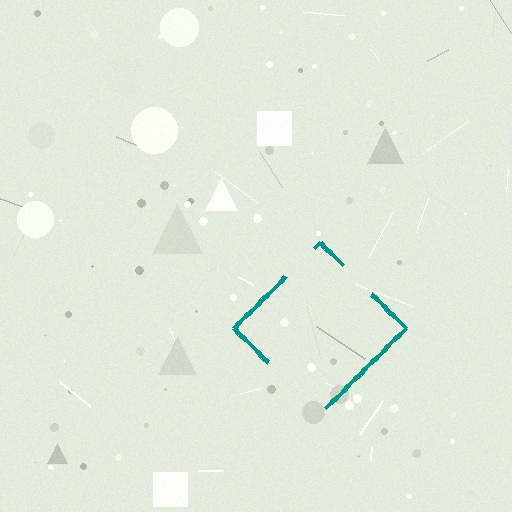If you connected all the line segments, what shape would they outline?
They would outline a diamond.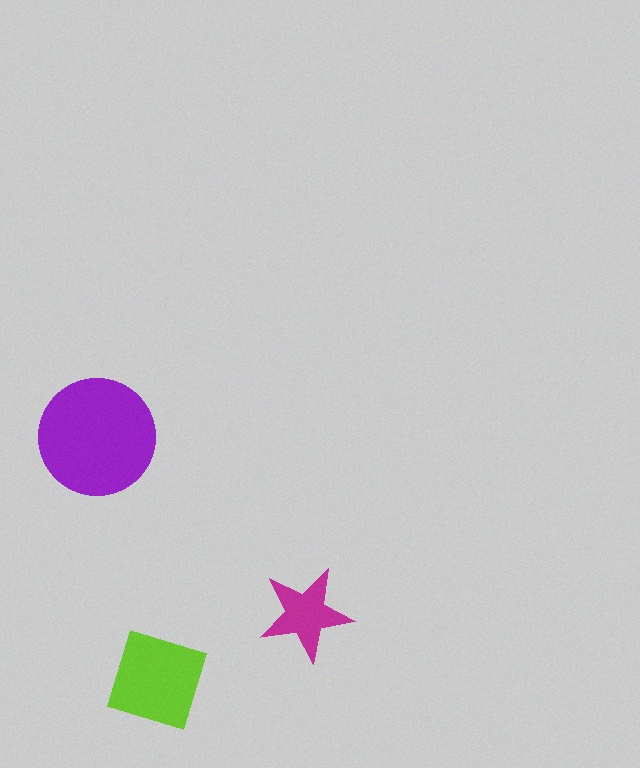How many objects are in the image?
There are 3 objects in the image.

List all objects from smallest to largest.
The magenta star, the lime diamond, the purple circle.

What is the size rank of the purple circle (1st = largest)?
1st.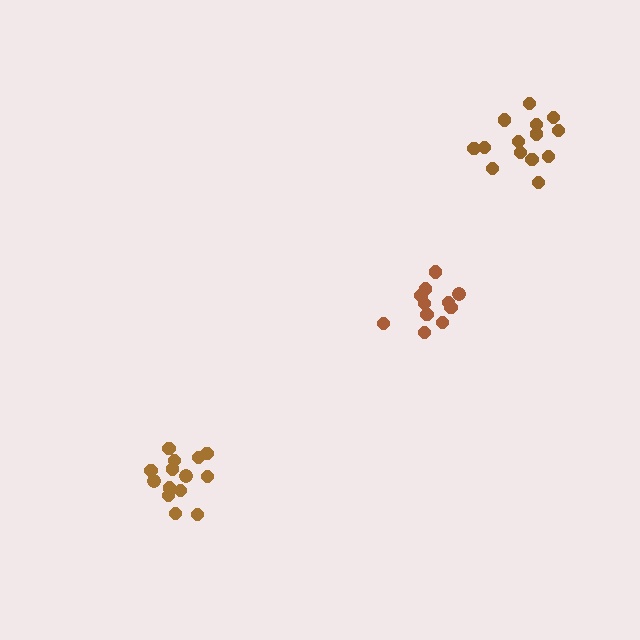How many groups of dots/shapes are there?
There are 3 groups.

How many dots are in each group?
Group 1: 14 dots, Group 2: 11 dots, Group 3: 14 dots (39 total).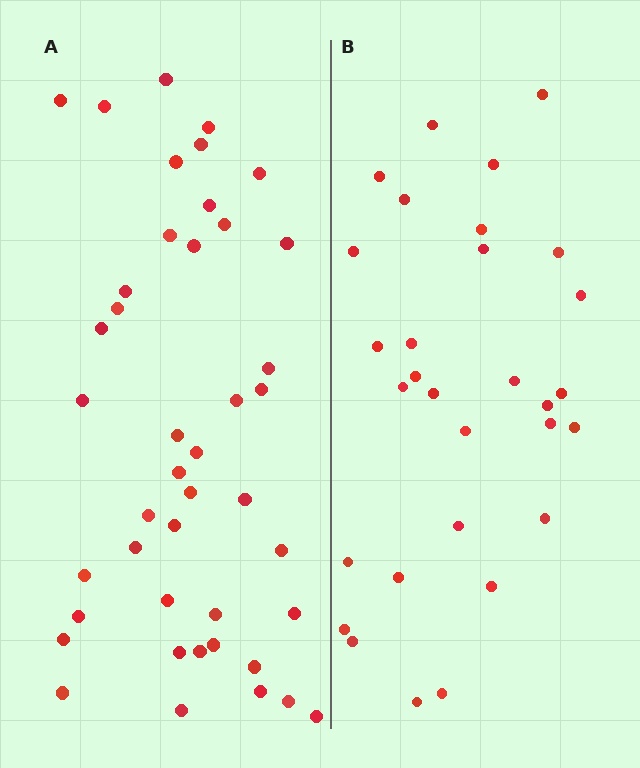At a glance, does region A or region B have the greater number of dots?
Region A (the left region) has more dots.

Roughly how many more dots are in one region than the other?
Region A has approximately 15 more dots than region B.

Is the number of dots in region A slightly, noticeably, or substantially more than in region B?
Region A has noticeably more, but not dramatically so. The ratio is roughly 1.4 to 1.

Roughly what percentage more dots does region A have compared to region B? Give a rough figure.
About 45% more.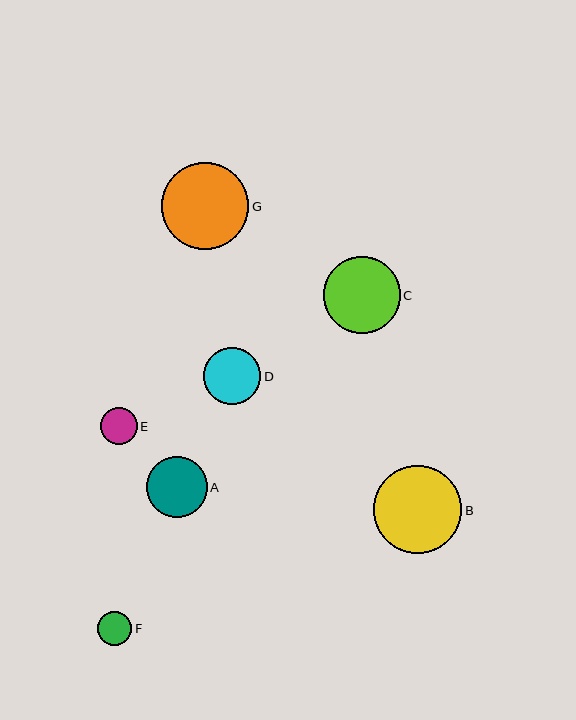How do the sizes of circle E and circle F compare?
Circle E and circle F are approximately the same size.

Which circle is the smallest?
Circle F is the smallest with a size of approximately 34 pixels.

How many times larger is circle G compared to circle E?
Circle G is approximately 2.4 times the size of circle E.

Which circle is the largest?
Circle B is the largest with a size of approximately 88 pixels.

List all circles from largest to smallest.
From largest to smallest: B, G, C, A, D, E, F.